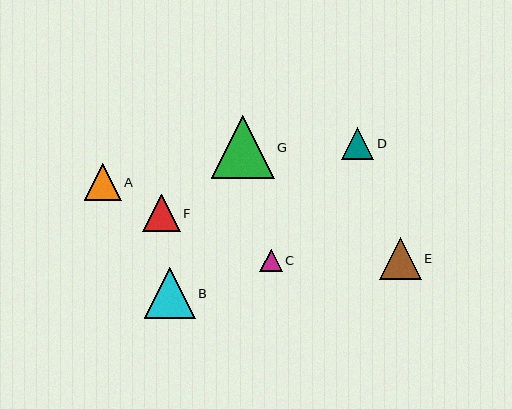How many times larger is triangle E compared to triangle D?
Triangle E is approximately 1.3 times the size of triangle D.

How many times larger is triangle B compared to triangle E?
Triangle B is approximately 1.2 times the size of triangle E.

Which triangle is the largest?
Triangle G is the largest with a size of approximately 63 pixels.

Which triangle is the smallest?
Triangle C is the smallest with a size of approximately 22 pixels.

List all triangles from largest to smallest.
From largest to smallest: G, B, E, F, A, D, C.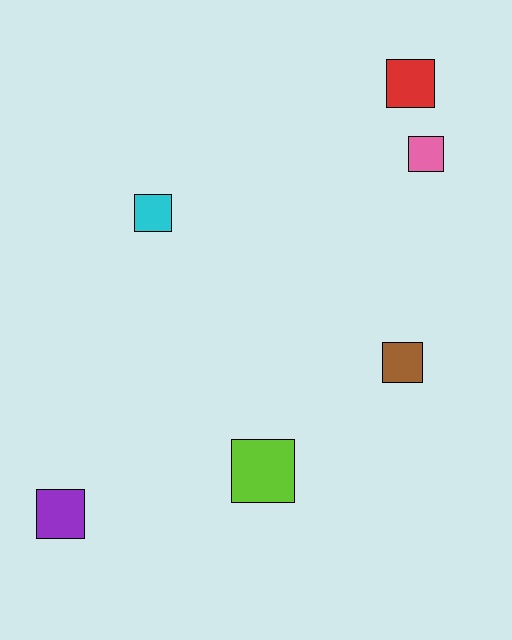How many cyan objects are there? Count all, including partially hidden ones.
There is 1 cyan object.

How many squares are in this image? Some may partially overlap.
There are 6 squares.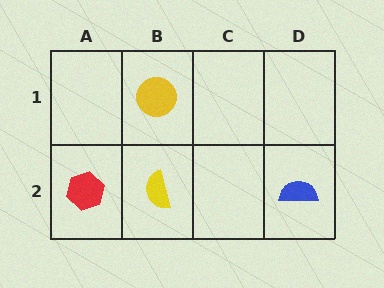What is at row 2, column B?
A yellow semicircle.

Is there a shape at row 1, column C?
No, that cell is empty.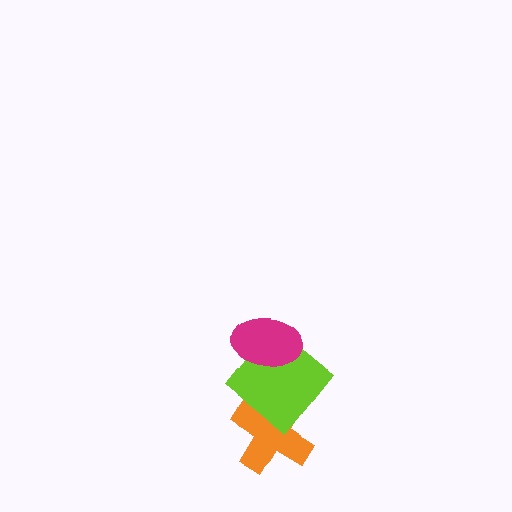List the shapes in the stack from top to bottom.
From top to bottom: the magenta ellipse, the lime diamond, the orange cross.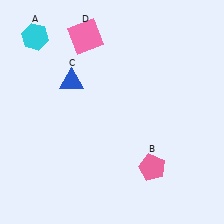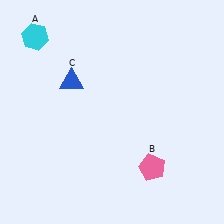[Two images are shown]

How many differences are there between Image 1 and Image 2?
There is 1 difference between the two images.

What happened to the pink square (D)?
The pink square (D) was removed in Image 2. It was in the top-left area of Image 1.